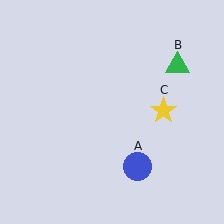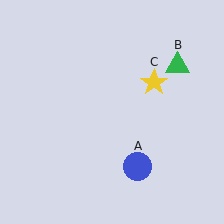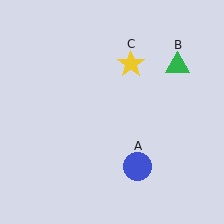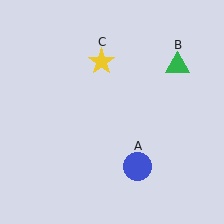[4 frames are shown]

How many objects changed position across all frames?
1 object changed position: yellow star (object C).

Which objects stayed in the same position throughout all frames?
Blue circle (object A) and green triangle (object B) remained stationary.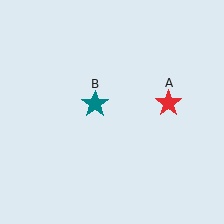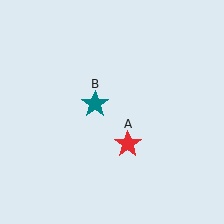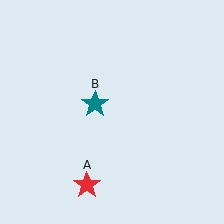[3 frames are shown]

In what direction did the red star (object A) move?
The red star (object A) moved down and to the left.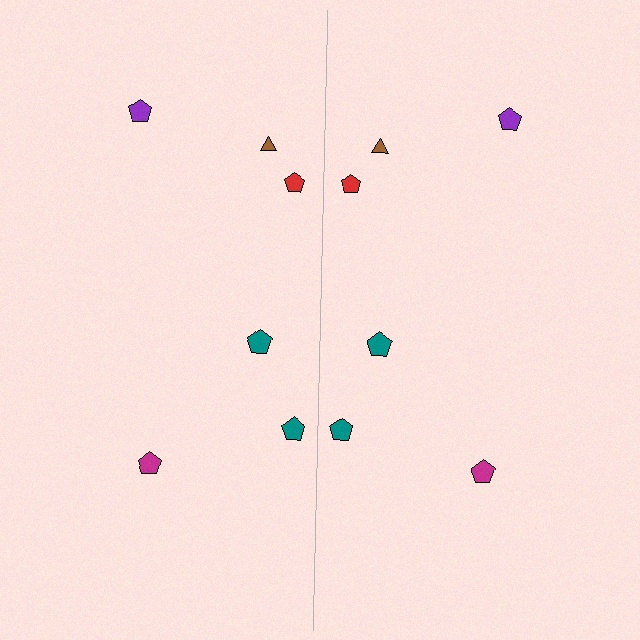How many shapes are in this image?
There are 12 shapes in this image.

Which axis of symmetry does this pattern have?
The pattern has a vertical axis of symmetry running through the center of the image.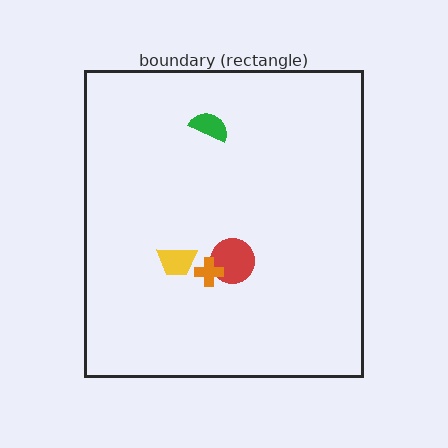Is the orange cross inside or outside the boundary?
Inside.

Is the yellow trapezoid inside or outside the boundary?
Inside.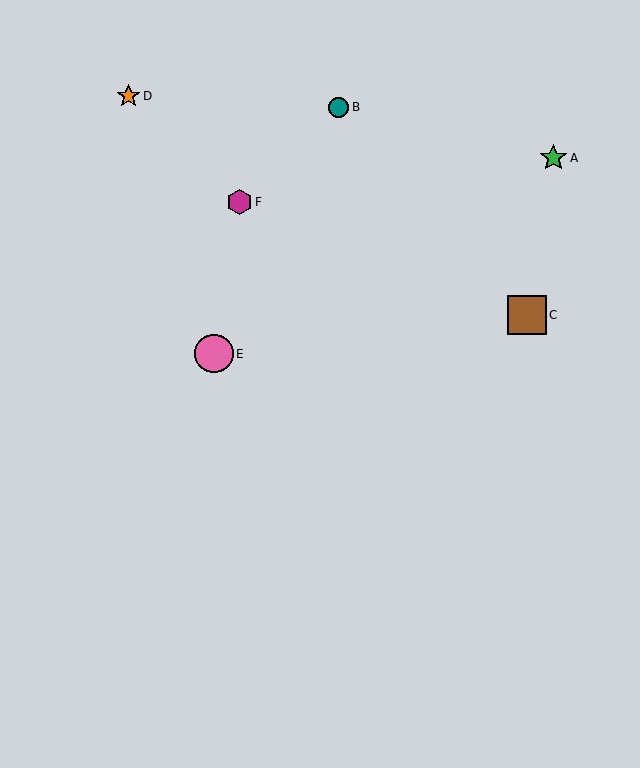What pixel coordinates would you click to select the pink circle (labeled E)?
Click at (214, 354) to select the pink circle E.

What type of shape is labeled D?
Shape D is an orange star.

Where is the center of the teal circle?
The center of the teal circle is at (339, 107).